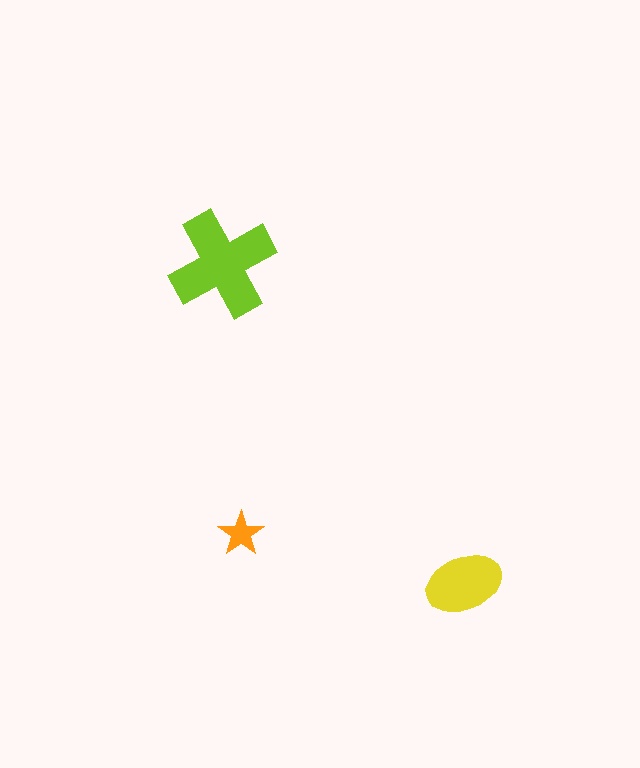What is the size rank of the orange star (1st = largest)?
3rd.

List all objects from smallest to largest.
The orange star, the yellow ellipse, the lime cross.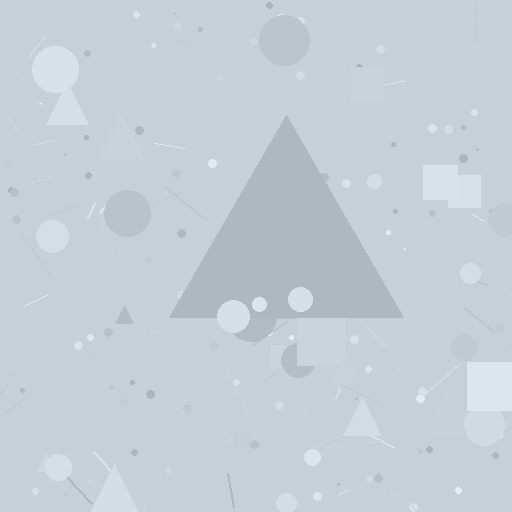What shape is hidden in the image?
A triangle is hidden in the image.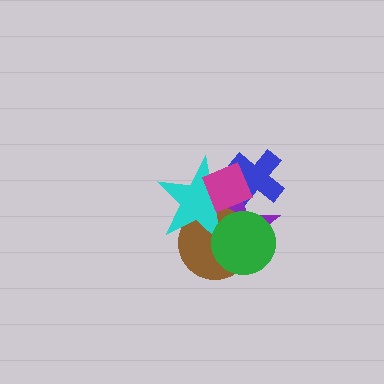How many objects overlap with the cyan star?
5 objects overlap with the cyan star.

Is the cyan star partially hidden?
Yes, it is partially covered by another shape.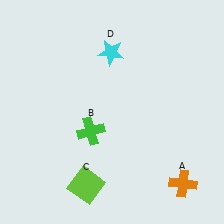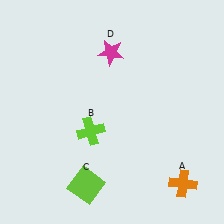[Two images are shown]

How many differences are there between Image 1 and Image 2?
There are 2 differences between the two images.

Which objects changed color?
B changed from green to lime. D changed from cyan to magenta.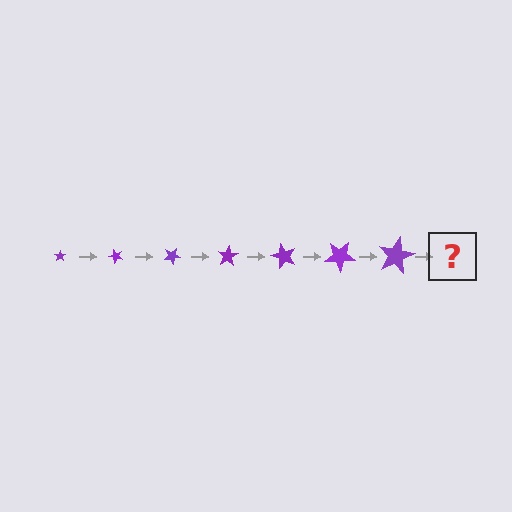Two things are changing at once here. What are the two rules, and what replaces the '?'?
The two rules are that the star grows larger each step and it rotates 50 degrees each step. The '?' should be a star, larger than the previous one and rotated 350 degrees from the start.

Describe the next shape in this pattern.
It should be a star, larger than the previous one and rotated 350 degrees from the start.